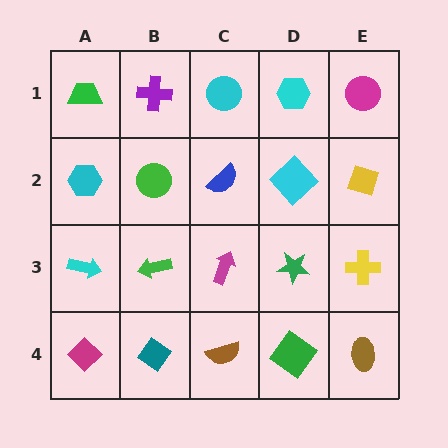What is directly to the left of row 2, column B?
A cyan hexagon.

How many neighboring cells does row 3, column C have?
4.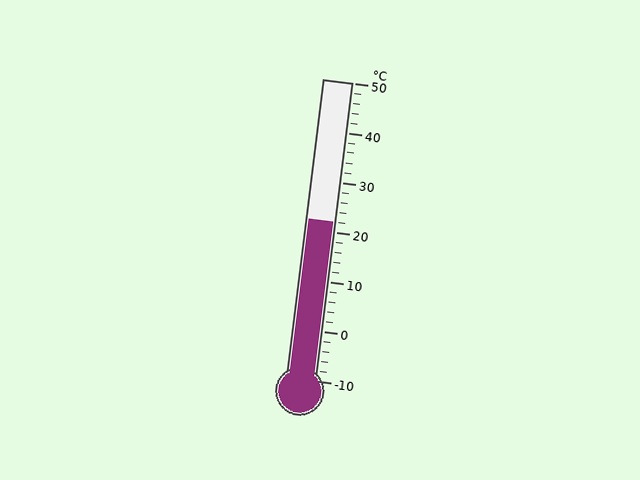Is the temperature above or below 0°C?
The temperature is above 0°C.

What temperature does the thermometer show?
The thermometer shows approximately 22°C.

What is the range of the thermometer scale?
The thermometer scale ranges from -10°C to 50°C.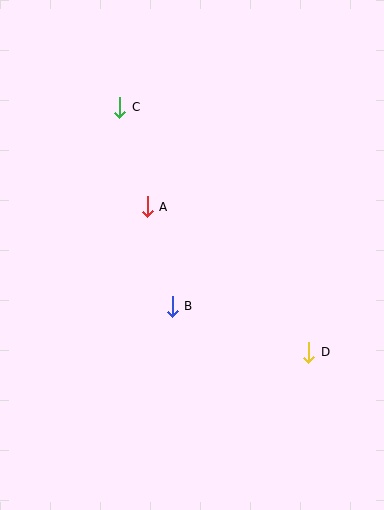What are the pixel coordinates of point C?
Point C is at (120, 107).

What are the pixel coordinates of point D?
Point D is at (309, 352).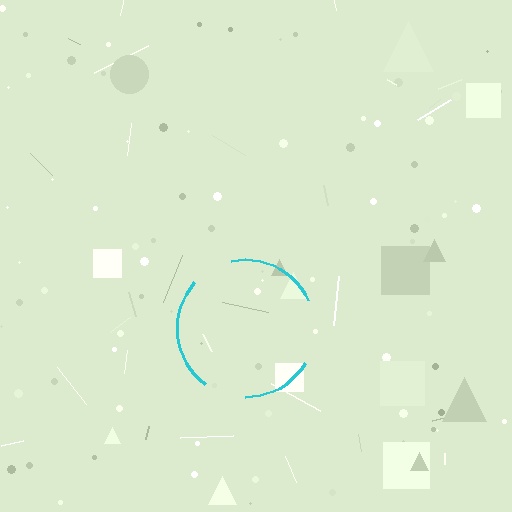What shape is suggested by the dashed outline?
The dashed outline suggests a circle.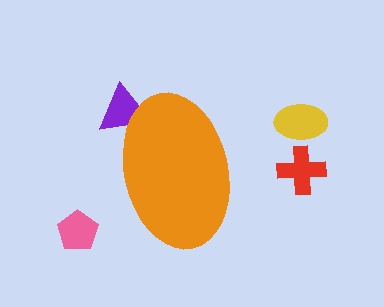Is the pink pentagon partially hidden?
No, the pink pentagon is fully visible.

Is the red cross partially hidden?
No, the red cross is fully visible.